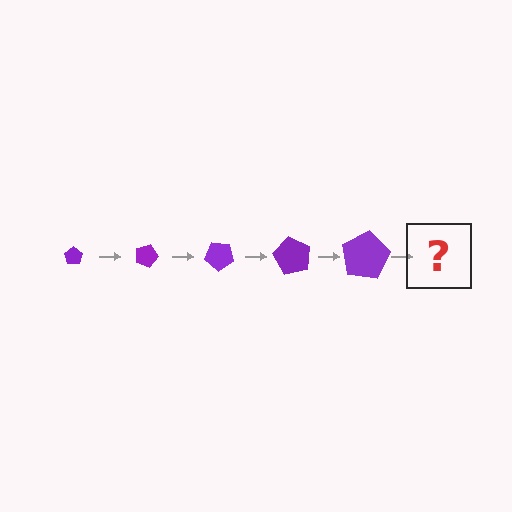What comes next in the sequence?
The next element should be a pentagon, larger than the previous one and rotated 100 degrees from the start.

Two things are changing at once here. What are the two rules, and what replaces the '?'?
The two rules are that the pentagon grows larger each step and it rotates 20 degrees each step. The '?' should be a pentagon, larger than the previous one and rotated 100 degrees from the start.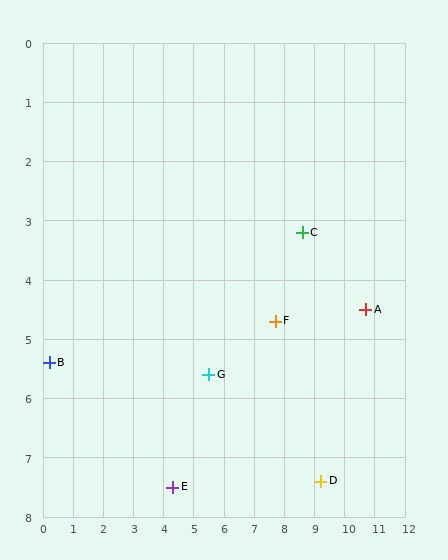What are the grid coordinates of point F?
Point F is at approximately (7.7, 4.7).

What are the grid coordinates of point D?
Point D is at approximately (9.2, 7.4).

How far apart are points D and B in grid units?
Points D and B are about 9.2 grid units apart.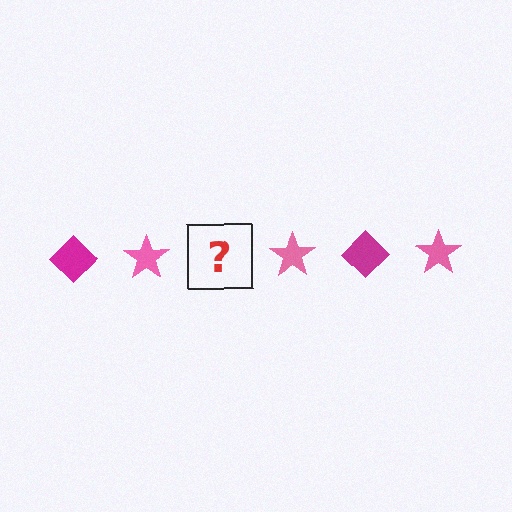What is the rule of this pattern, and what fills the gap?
The rule is that the pattern alternates between magenta diamond and pink star. The gap should be filled with a magenta diamond.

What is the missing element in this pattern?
The missing element is a magenta diamond.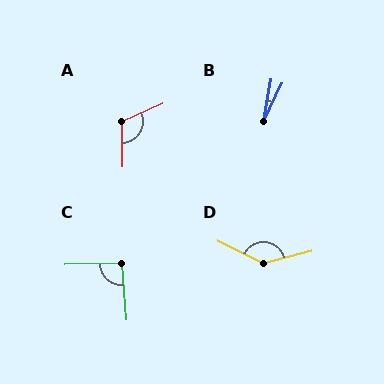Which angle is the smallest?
B, at approximately 16 degrees.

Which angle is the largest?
D, at approximately 139 degrees.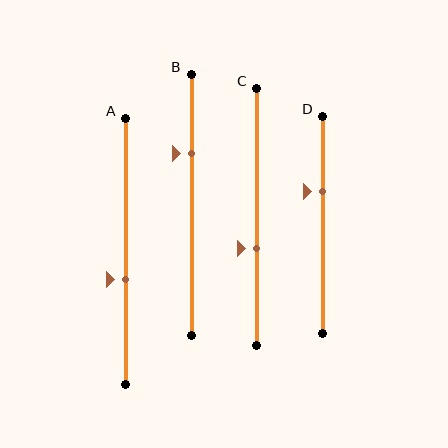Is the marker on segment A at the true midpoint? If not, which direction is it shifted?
No, the marker on segment A is shifted downward by about 10% of the segment length.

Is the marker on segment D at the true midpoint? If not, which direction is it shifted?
No, the marker on segment D is shifted upward by about 15% of the segment length.